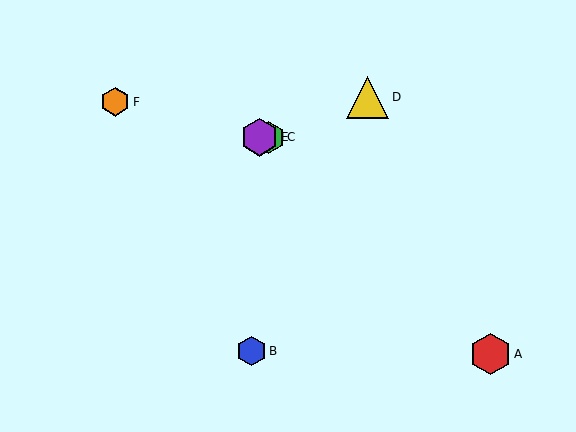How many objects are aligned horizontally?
2 objects (C, E) are aligned horizontally.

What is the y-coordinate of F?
Object F is at y≈102.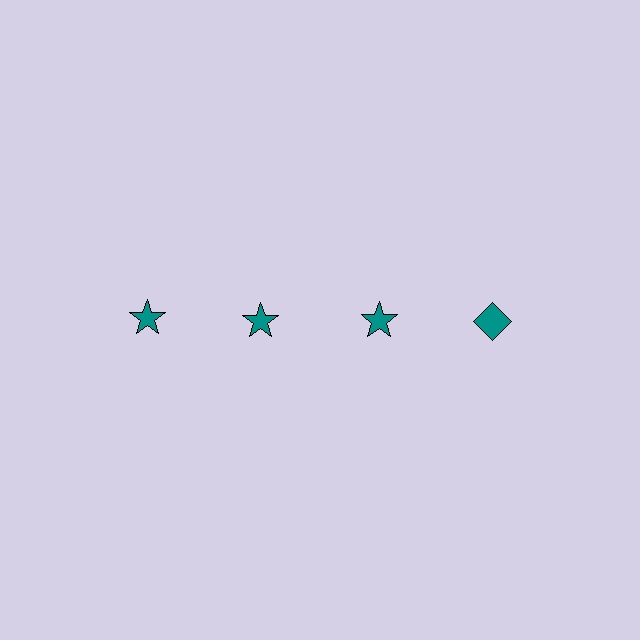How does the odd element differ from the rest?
It has a different shape: diamond instead of star.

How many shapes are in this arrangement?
There are 4 shapes arranged in a grid pattern.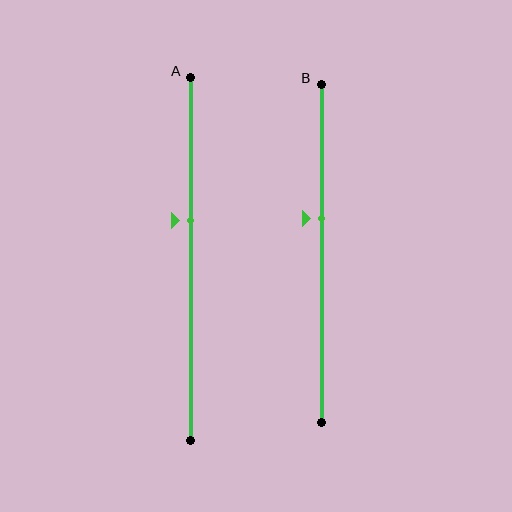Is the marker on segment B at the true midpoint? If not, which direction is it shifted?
No, the marker on segment B is shifted upward by about 11% of the segment length.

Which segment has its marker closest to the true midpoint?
Segment B has its marker closest to the true midpoint.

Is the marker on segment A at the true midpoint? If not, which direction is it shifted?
No, the marker on segment A is shifted upward by about 11% of the segment length.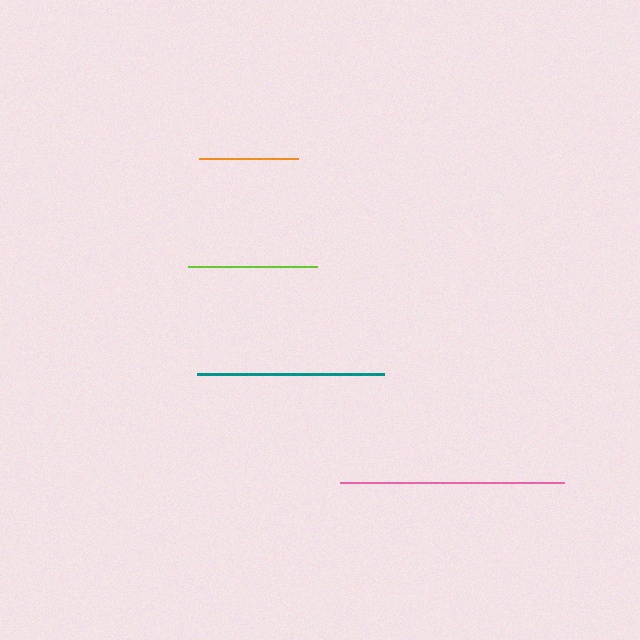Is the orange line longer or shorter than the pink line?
The pink line is longer than the orange line.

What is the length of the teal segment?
The teal segment is approximately 187 pixels long.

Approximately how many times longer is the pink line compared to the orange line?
The pink line is approximately 2.3 times the length of the orange line.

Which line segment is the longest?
The pink line is the longest at approximately 224 pixels.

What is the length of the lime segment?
The lime segment is approximately 129 pixels long.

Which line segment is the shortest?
The orange line is the shortest at approximately 98 pixels.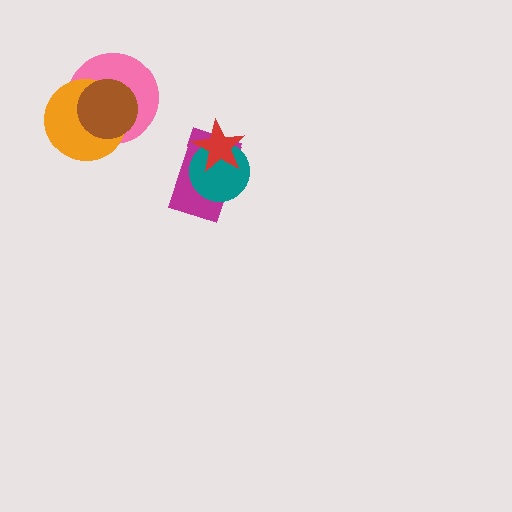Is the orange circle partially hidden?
Yes, it is partially covered by another shape.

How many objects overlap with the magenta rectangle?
2 objects overlap with the magenta rectangle.